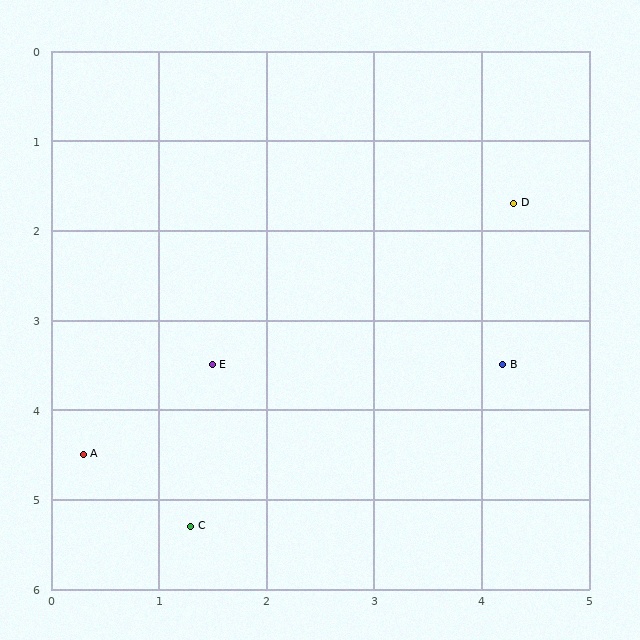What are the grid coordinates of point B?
Point B is at approximately (4.2, 3.5).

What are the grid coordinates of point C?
Point C is at approximately (1.3, 5.3).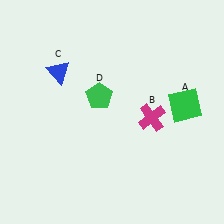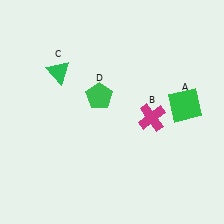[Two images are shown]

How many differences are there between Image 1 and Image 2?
There is 1 difference between the two images.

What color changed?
The triangle (C) changed from blue in Image 1 to green in Image 2.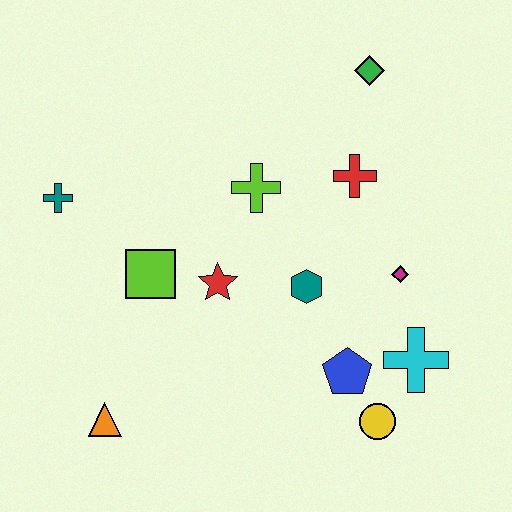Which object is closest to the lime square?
The red star is closest to the lime square.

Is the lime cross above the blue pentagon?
Yes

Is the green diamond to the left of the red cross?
No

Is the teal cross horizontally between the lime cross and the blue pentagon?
No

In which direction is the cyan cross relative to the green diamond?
The cyan cross is below the green diamond.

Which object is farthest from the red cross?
The orange triangle is farthest from the red cross.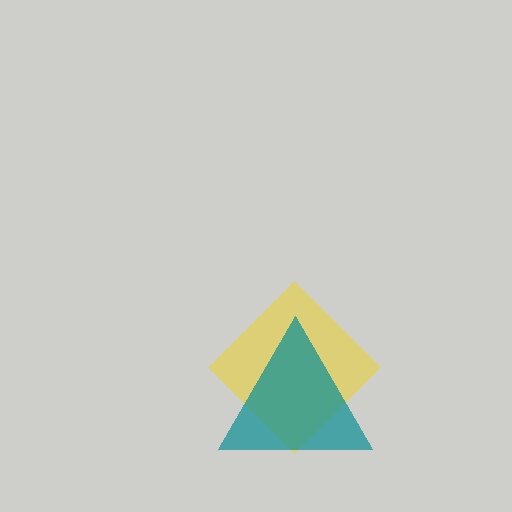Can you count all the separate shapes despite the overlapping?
Yes, there are 2 separate shapes.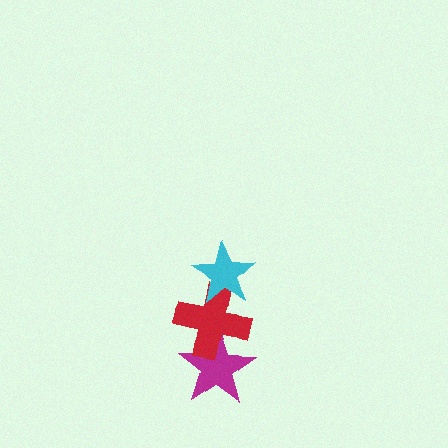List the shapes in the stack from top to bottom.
From top to bottom: the cyan star, the red cross, the magenta star.